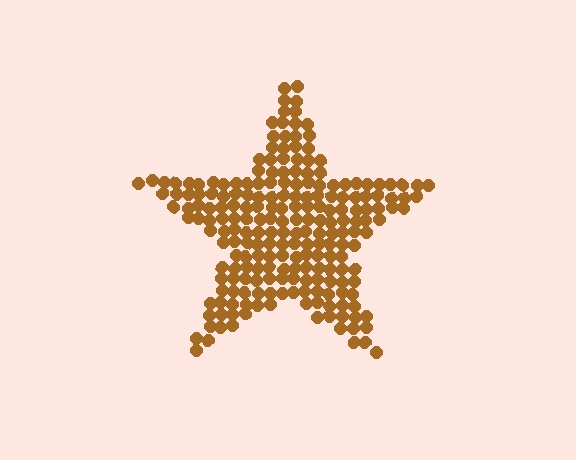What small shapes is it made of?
It is made of small circles.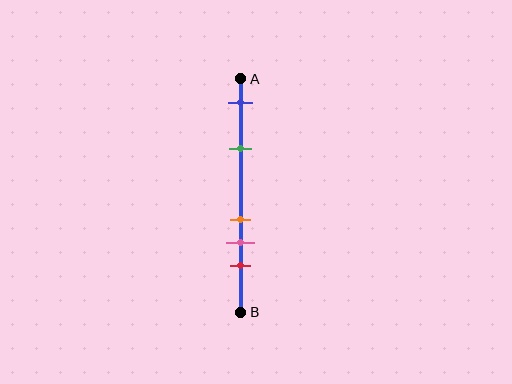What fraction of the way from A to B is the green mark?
The green mark is approximately 30% (0.3) of the way from A to B.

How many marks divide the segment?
There are 5 marks dividing the segment.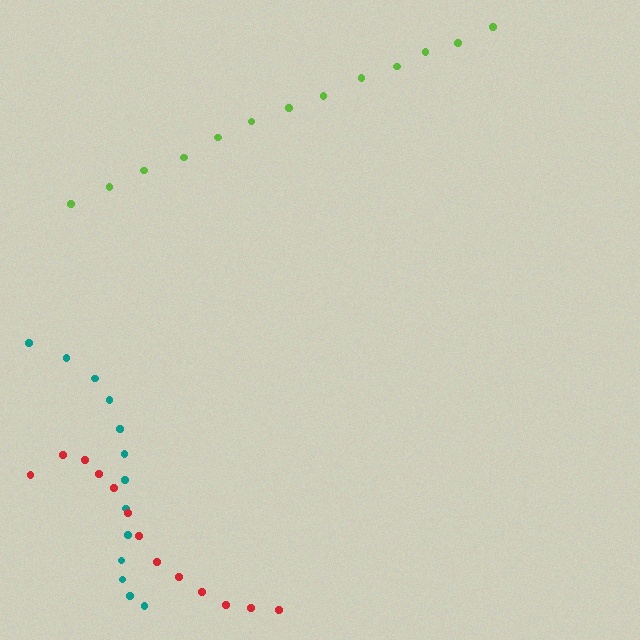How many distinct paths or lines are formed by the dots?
There are 3 distinct paths.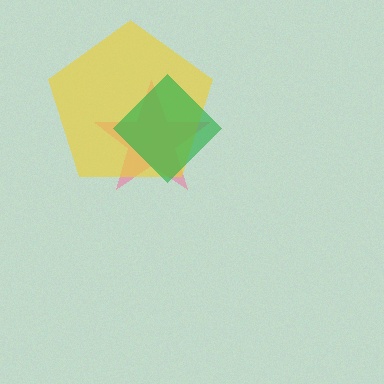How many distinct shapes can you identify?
There are 3 distinct shapes: a pink star, a yellow pentagon, a green diamond.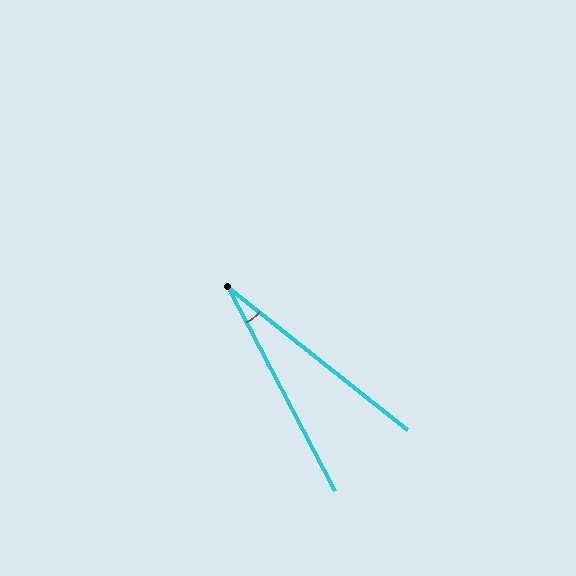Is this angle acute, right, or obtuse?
It is acute.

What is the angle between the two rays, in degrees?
Approximately 24 degrees.